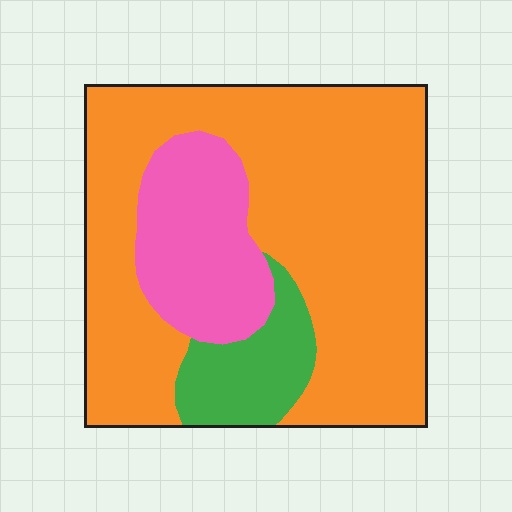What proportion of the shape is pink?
Pink covers roughly 20% of the shape.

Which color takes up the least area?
Green, at roughly 10%.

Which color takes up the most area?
Orange, at roughly 70%.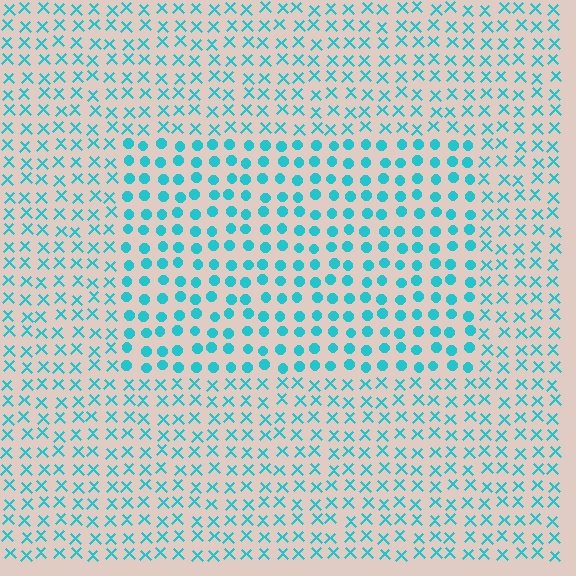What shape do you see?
I see a rectangle.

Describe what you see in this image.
The image is filled with small cyan elements arranged in a uniform grid. A rectangle-shaped region contains circles, while the surrounding area contains X marks. The boundary is defined purely by the change in element shape.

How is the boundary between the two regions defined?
The boundary is defined by a change in element shape: circles inside vs. X marks outside. All elements share the same color and spacing.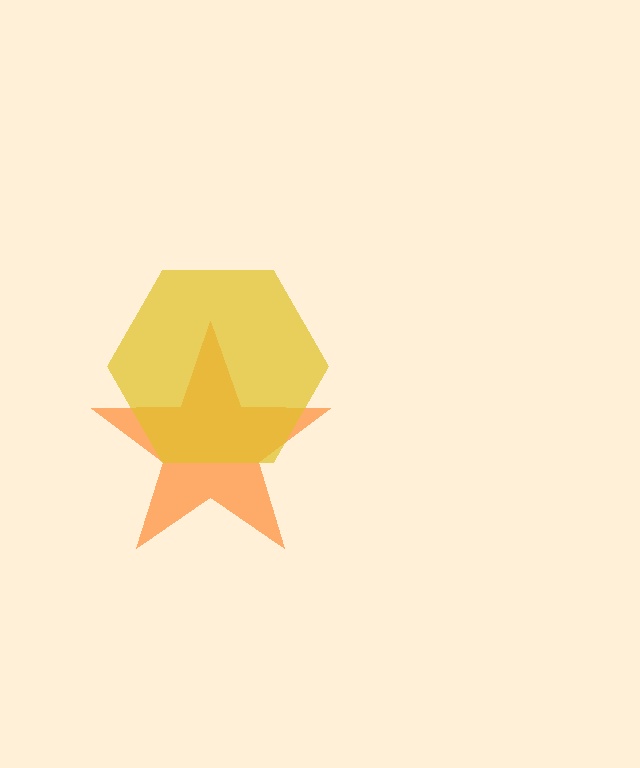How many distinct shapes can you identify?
There are 2 distinct shapes: an orange star, a yellow hexagon.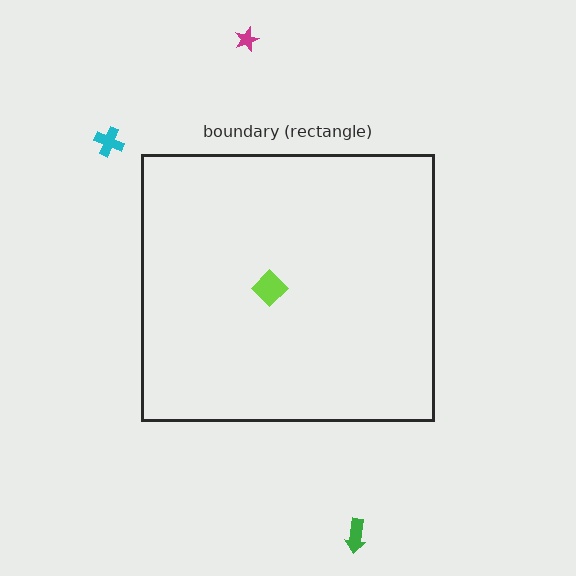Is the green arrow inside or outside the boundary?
Outside.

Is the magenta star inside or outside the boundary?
Outside.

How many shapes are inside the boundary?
1 inside, 3 outside.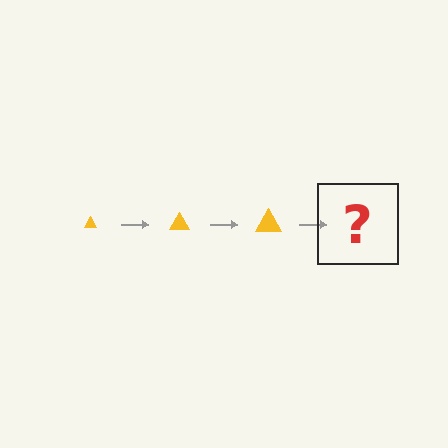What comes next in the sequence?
The next element should be a yellow triangle, larger than the previous one.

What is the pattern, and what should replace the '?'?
The pattern is that the triangle gets progressively larger each step. The '?' should be a yellow triangle, larger than the previous one.